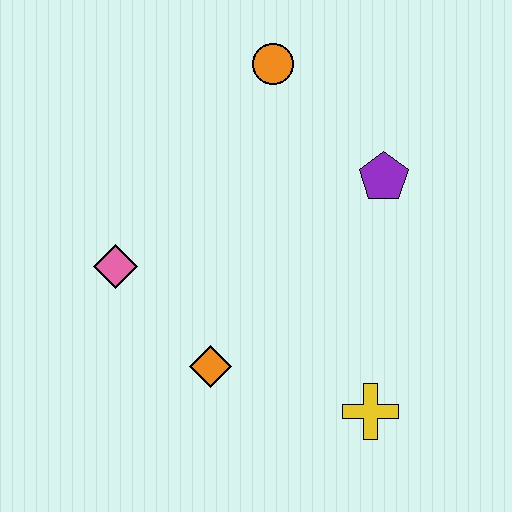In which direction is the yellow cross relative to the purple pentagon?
The yellow cross is below the purple pentagon.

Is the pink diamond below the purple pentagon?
Yes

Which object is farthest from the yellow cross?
The orange circle is farthest from the yellow cross.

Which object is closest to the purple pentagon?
The orange circle is closest to the purple pentagon.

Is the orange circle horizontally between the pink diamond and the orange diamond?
No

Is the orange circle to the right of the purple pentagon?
No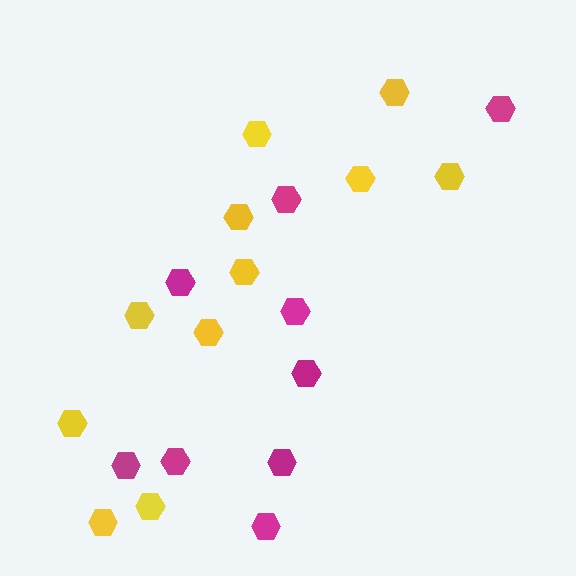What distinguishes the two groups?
There are 2 groups: one group of magenta hexagons (9) and one group of yellow hexagons (11).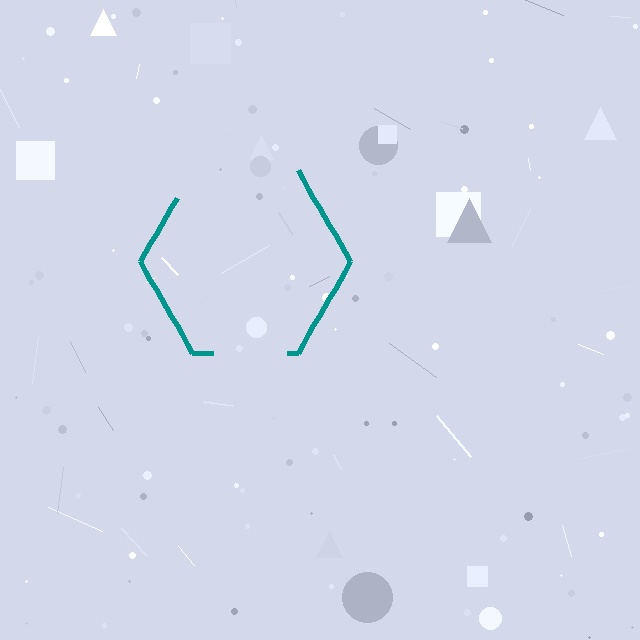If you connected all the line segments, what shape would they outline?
They would outline a hexagon.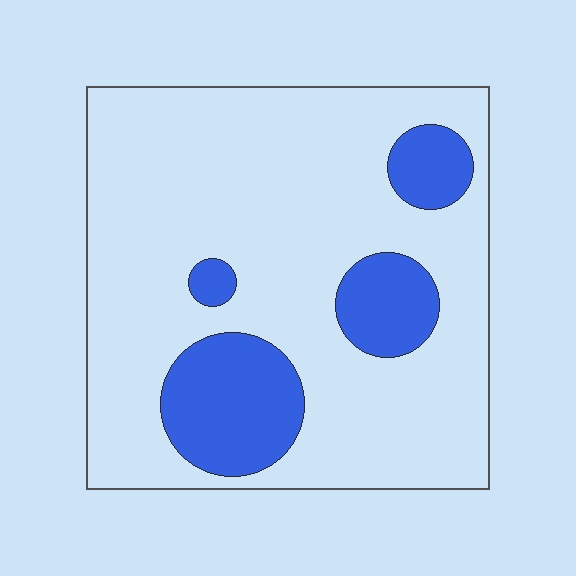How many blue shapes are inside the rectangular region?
4.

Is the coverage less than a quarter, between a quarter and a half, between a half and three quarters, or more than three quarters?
Less than a quarter.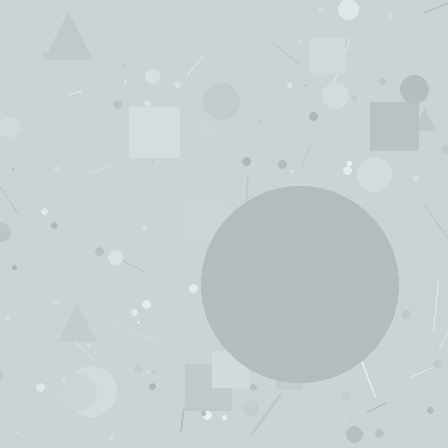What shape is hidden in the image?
A circle is hidden in the image.